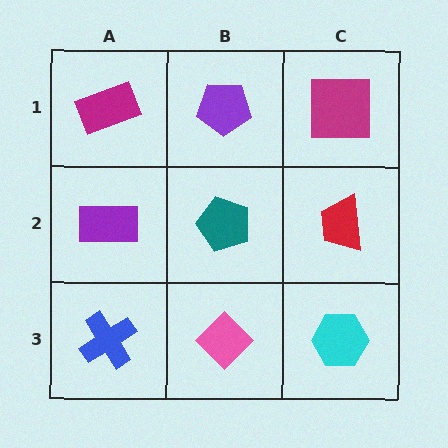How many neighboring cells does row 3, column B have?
3.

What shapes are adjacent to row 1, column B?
A teal pentagon (row 2, column B), a magenta rectangle (row 1, column A), a magenta square (row 1, column C).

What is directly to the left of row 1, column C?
A purple pentagon.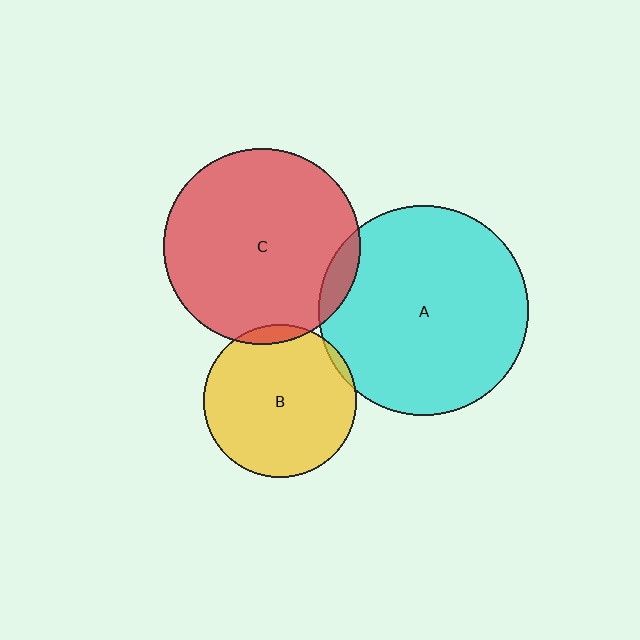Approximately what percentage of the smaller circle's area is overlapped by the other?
Approximately 5%.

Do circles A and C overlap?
Yes.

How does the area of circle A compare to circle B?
Approximately 1.9 times.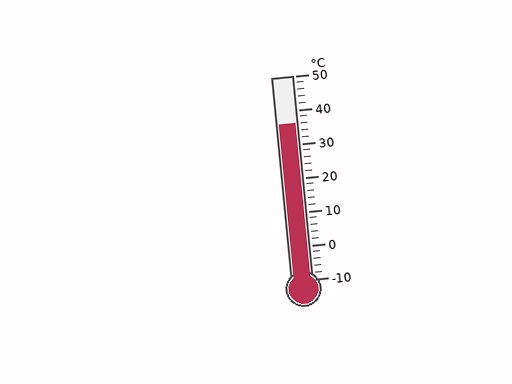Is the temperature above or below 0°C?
The temperature is above 0°C.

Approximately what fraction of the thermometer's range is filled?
The thermometer is filled to approximately 75% of its range.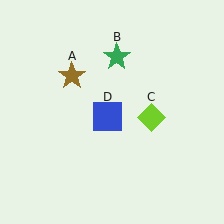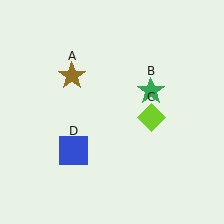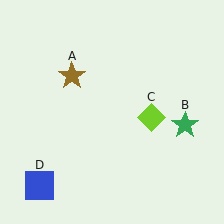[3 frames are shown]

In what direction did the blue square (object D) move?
The blue square (object D) moved down and to the left.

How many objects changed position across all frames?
2 objects changed position: green star (object B), blue square (object D).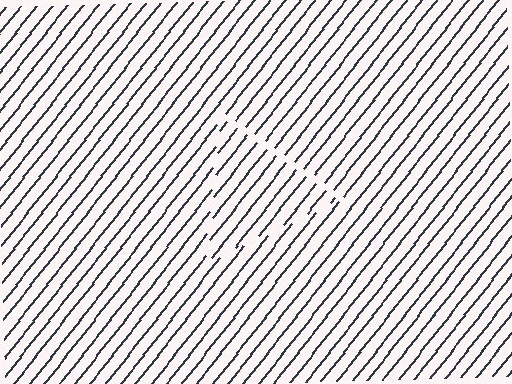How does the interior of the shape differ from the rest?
The interior of the shape contains the same grating, shifted by half a period — the contour is defined by the phase discontinuity where line-ends from the inner and outer gratings abut.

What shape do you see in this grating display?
An illusory triangle. The interior of the shape contains the same grating, shifted by half a period — the contour is defined by the phase discontinuity where line-ends from the inner and outer gratings abut.